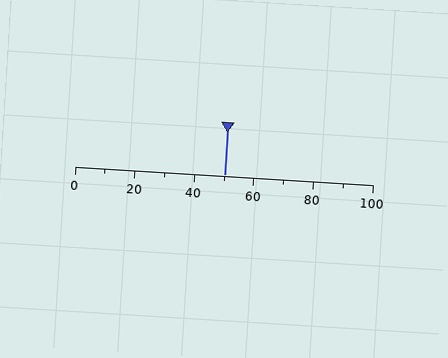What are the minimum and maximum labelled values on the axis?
The axis runs from 0 to 100.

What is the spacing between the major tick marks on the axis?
The major ticks are spaced 20 apart.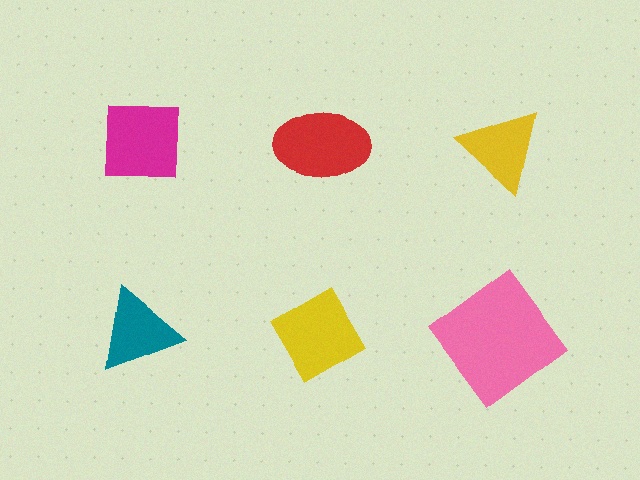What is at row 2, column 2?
A yellow diamond.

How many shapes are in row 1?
3 shapes.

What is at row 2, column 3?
A pink diamond.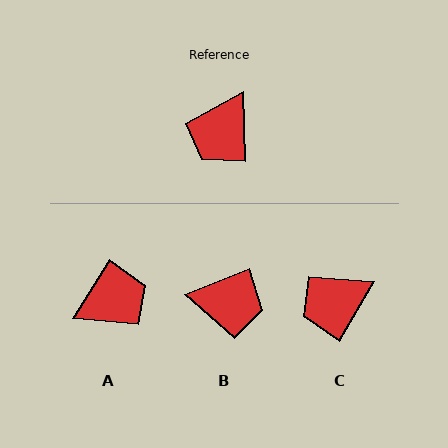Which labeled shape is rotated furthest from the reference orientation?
A, about 146 degrees away.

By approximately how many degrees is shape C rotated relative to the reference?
Approximately 33 degrees clockwise.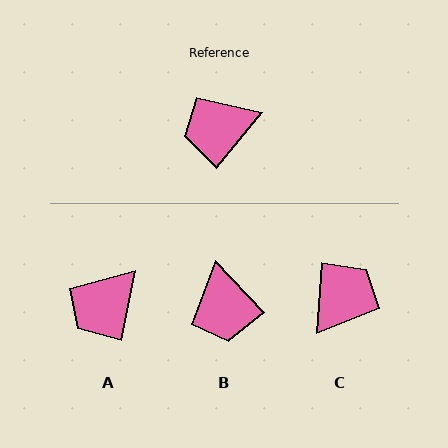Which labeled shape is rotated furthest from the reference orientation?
C, about 145 degrees away.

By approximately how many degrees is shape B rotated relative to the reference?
Approximately 83 degrees counter-clockwise.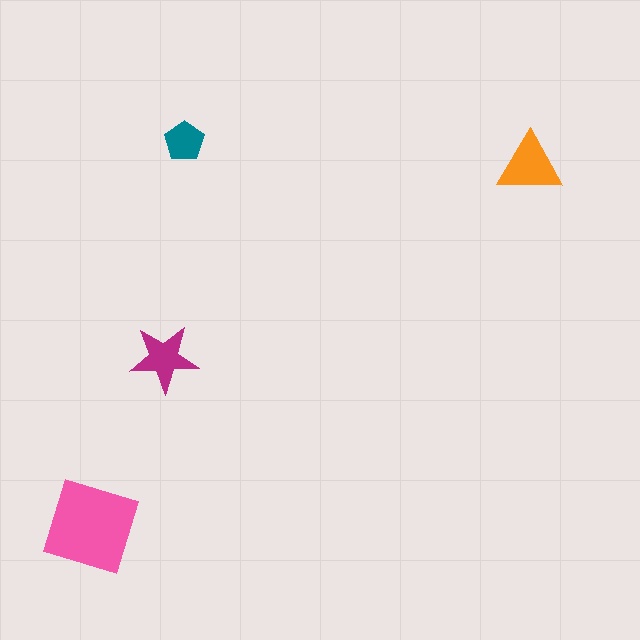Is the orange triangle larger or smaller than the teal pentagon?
Larger.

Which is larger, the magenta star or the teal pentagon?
The magenta star.